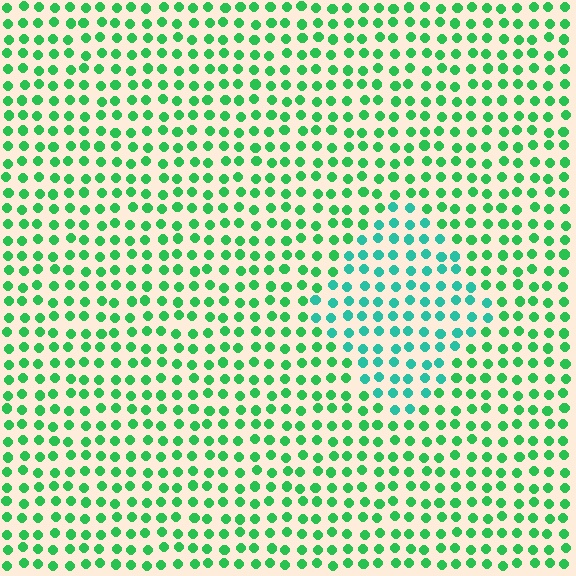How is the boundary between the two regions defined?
The boundary is defined purely by a slight shift in hue (about 33 degrees). Spacing, size, and orientation are identical on both sides.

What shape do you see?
I see a diamond.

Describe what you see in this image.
The image is filled with small green elements in a uniform arrangement. A diamond-shaped region is visible where the elements are tinted to a slightly different hue, forming a subtle color boundary.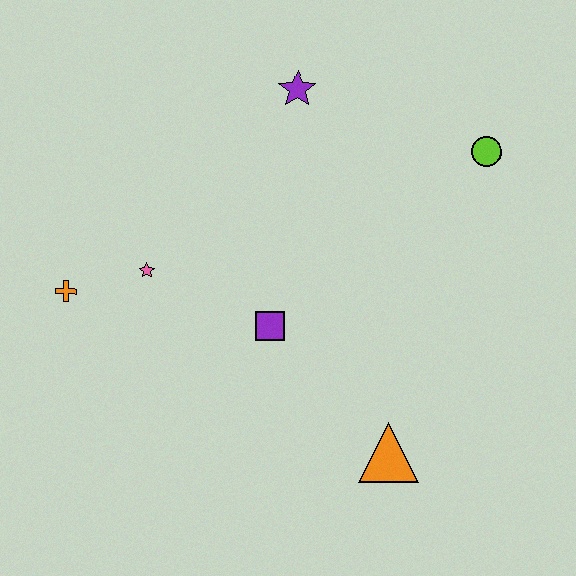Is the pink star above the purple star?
No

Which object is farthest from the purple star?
The orange triangle is farthest from the purple star.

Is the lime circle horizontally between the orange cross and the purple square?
No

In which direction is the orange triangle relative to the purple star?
The orange triangle is below the purple star.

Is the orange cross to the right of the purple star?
No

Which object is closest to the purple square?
The pink star is closest to the purple square.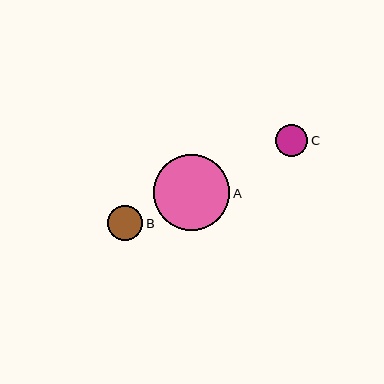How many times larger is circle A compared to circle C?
Circle A is approximately 2.4 times the size of circle C.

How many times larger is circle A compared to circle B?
Circle A is approximately 2.2 times the size of circle B.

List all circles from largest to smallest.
From largest to smallest: A, B, C.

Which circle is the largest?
Circle A is the largest with a size of approximately 76 pixels.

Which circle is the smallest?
Circle C is the smallest with a size of approximately 32 pixels.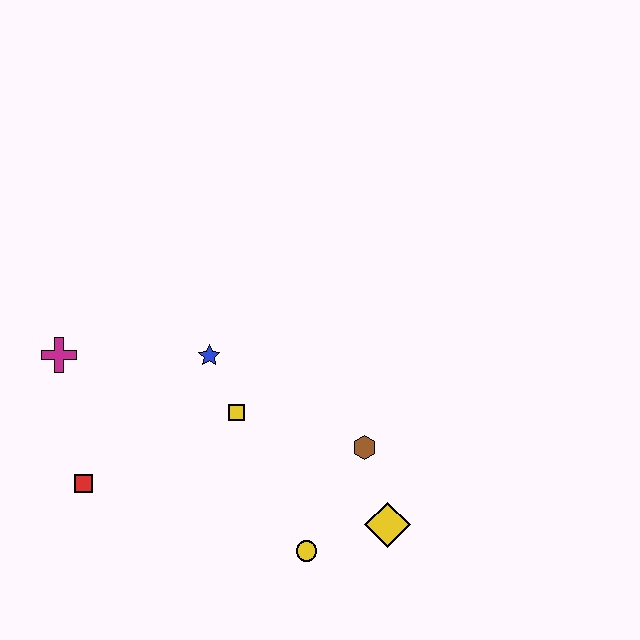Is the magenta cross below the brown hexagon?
No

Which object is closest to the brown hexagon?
The yellow diamond is closest to the brown hexagon.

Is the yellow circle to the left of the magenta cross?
No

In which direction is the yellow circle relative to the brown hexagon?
The yellow circle is below the brown hexagon.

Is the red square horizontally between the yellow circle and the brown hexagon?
No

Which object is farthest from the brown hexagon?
The magenta cross is farthest from the brown hexagon.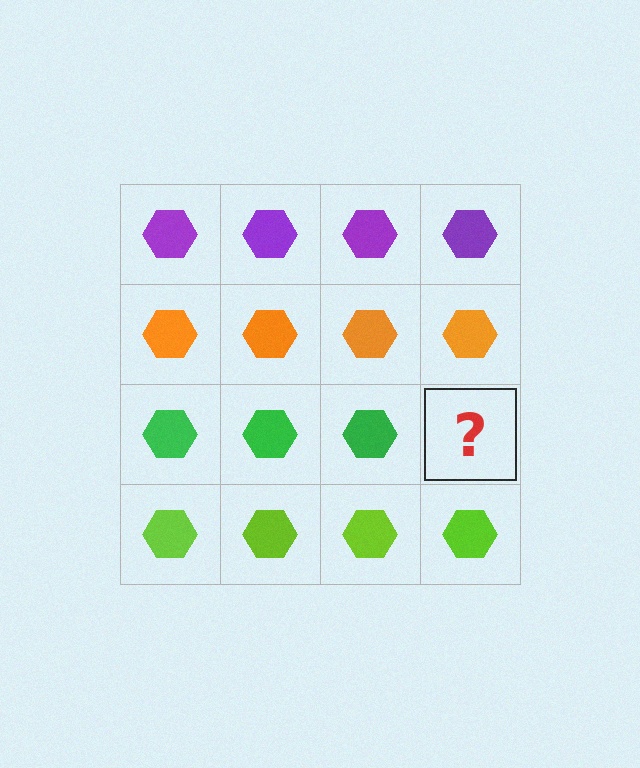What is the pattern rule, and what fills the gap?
The rule is that each row has a consistent color. The gap should be filled with a green hexagon.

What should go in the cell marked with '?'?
The missing cell should contain a green hexagon.